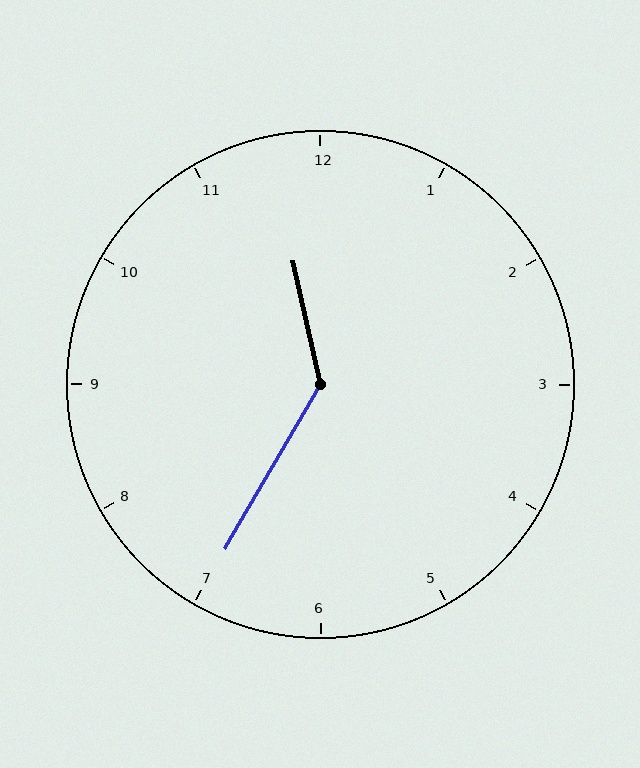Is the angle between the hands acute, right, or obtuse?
It is obtuse.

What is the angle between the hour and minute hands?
Approximately 138 degrees.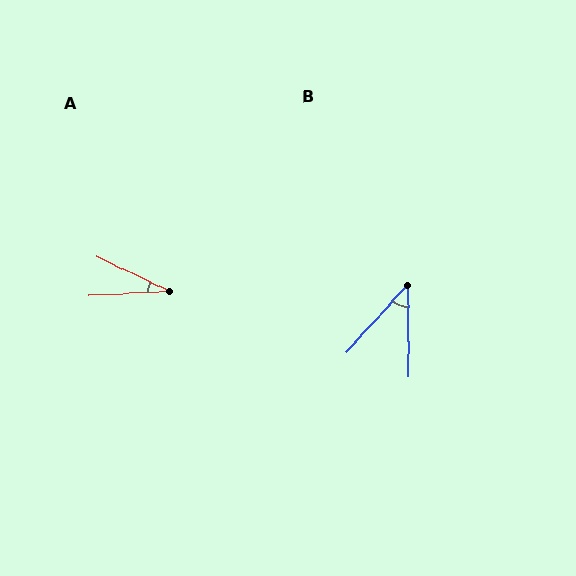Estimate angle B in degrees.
Approximately 43 degrees.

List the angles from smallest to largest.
A (29°), B (43°).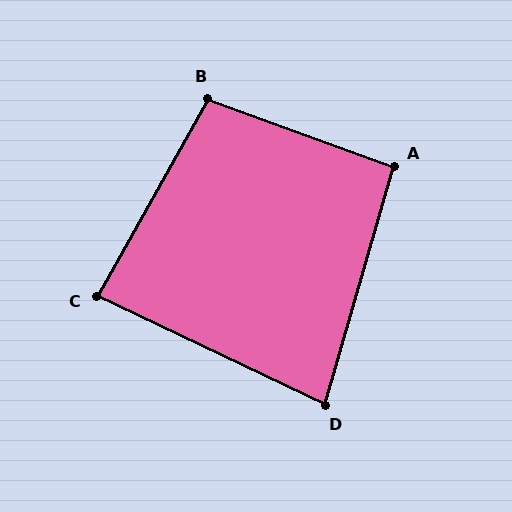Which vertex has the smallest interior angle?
D, at approximately 81 degrees.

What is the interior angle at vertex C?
Approximately 86 degrees (approximately right).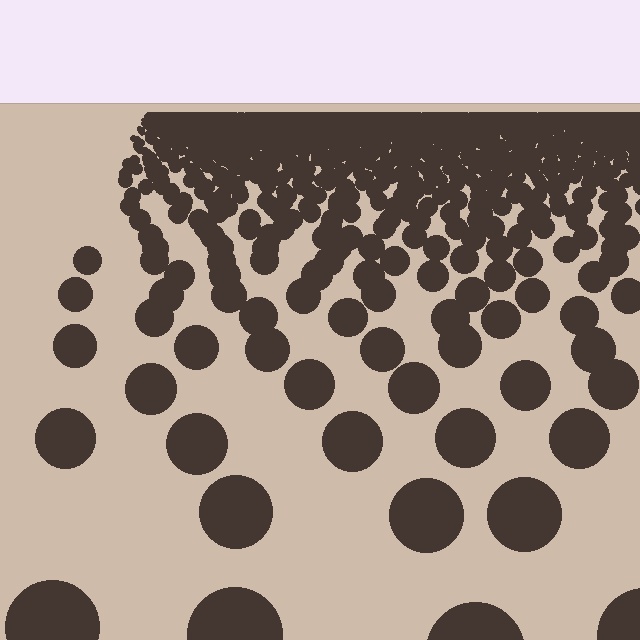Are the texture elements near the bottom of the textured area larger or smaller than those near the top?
Larger. Near the bottom, elements are closer to the viewer and appear at a bigger on-screen size.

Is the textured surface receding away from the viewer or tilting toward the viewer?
The surface is receding away from the viewer. Texture elements get smaller and denser toward the top.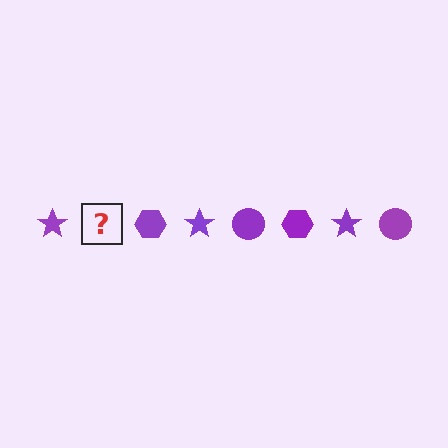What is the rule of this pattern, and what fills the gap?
The rule is that the pattern cycles through star, circle, hexagon shapes in purple. The gap should be filled with a purple circle.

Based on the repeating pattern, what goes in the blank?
The blank should be a purple circle.